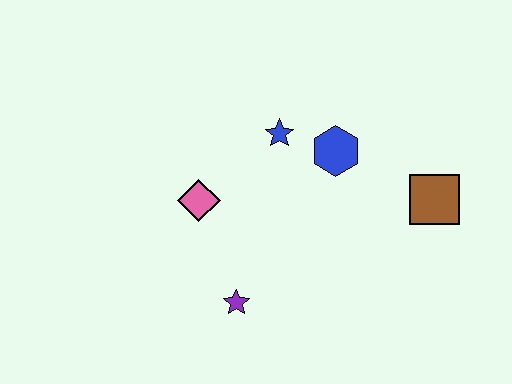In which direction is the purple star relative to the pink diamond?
The purple star is below the pink diamond.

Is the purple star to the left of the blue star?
Yes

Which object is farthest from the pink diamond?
The brown square is farthest from the pink diamond.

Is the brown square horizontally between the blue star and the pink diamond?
No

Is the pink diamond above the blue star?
No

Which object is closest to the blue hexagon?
The blue star is closest to the blue hexagon.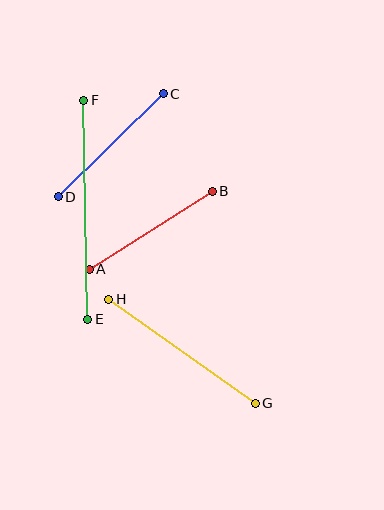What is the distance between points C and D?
The distance is approximately 147 pixels.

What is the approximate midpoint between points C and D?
The midpoint is at approximately (111, 145) pixels.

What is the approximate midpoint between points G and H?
The midpoint is at approximately (182, 351) pixels.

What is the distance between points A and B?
The distance is approximately 146 pixels.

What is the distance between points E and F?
The distance is approximately 219 pixels.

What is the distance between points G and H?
The distance is approximately 179 pixels.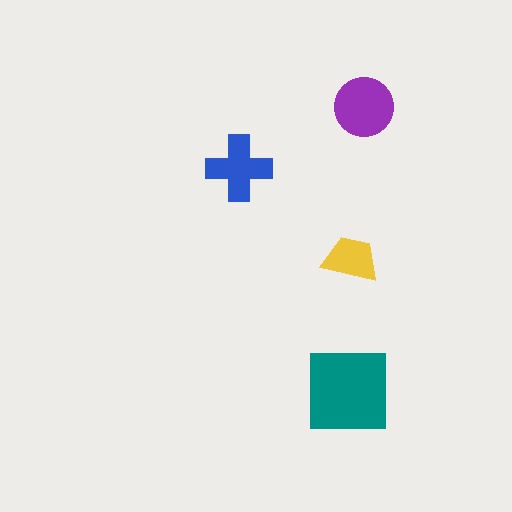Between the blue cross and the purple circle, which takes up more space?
The purple circle.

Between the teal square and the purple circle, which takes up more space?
The teal square.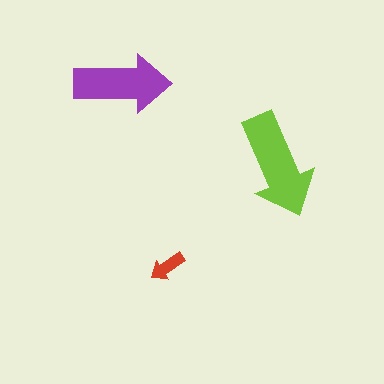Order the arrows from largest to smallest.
the lime one, the purple one, the red one.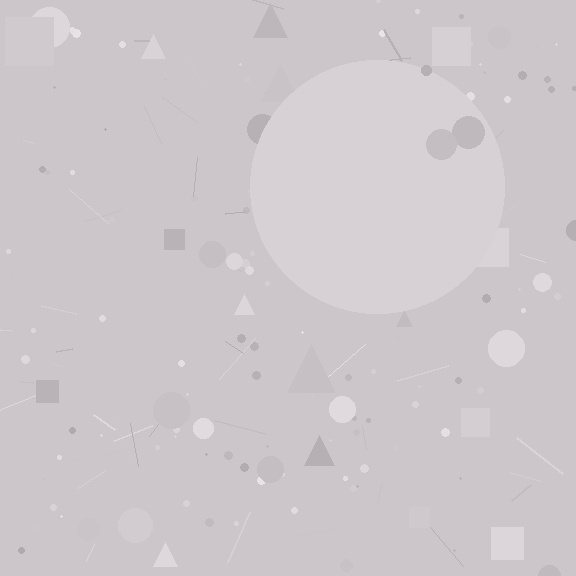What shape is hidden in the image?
A circle is hidden in the image.